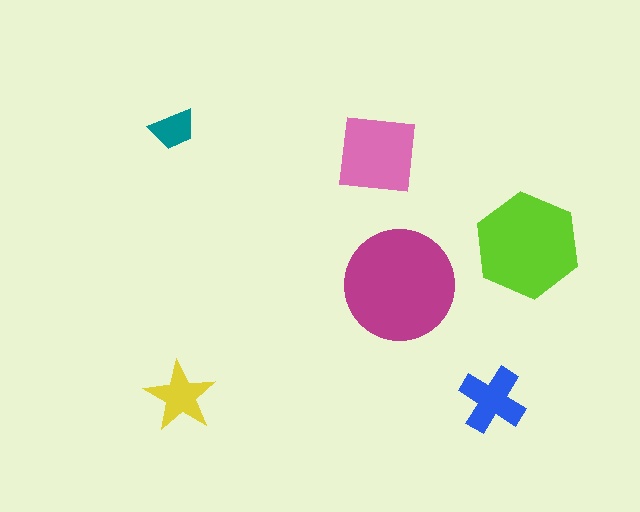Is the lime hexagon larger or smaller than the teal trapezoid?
Larger.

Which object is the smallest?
The teal trapezoid.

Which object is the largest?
The magenta circle.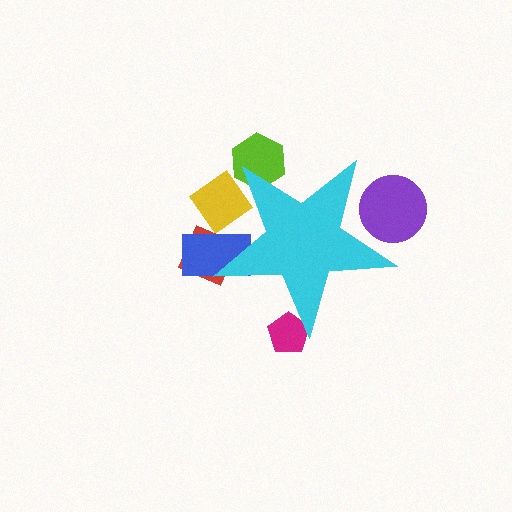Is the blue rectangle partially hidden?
Yes, the blue rectangle is partially hidden behind the cyan star.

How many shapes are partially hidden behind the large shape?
6 shapes are partially hidden.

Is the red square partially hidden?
Yes, the red square is partially hidden behind the cyan star.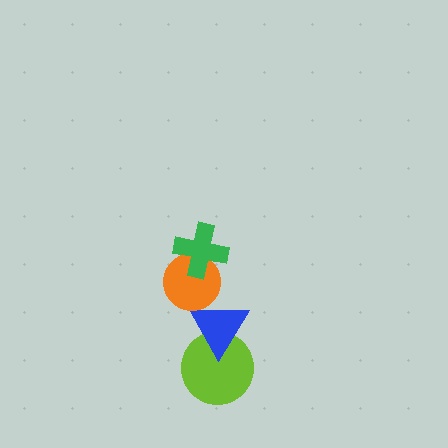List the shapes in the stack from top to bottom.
From top to bottom: the green cross, the orange circle, the blue triangle, the lime circle.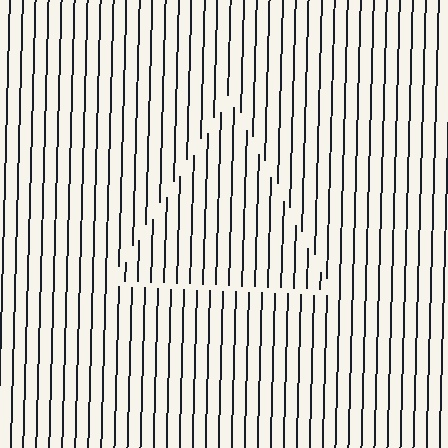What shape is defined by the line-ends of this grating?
An illusory triangle. The interior of the shape contains the same grating, shifted by half a period — the contour is defined by the phase discontinuity where line-ends from the inner and outer gratings abut.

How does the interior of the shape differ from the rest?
The interior of the shape contains the same grating, shifted by half a period — the contour is defined by the phase discontinuity where line-ends from the inner and outer gratings abut.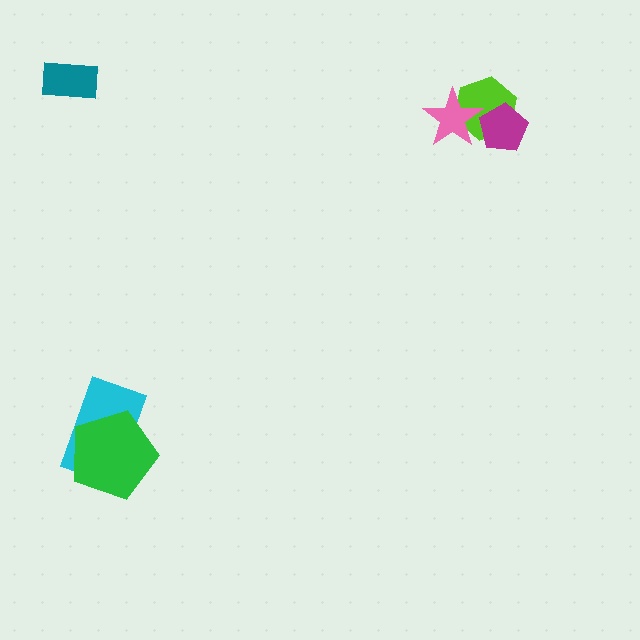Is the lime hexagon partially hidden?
Yes, it is partially covered by another shape.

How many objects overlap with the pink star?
2 objects overlap with the pink star.